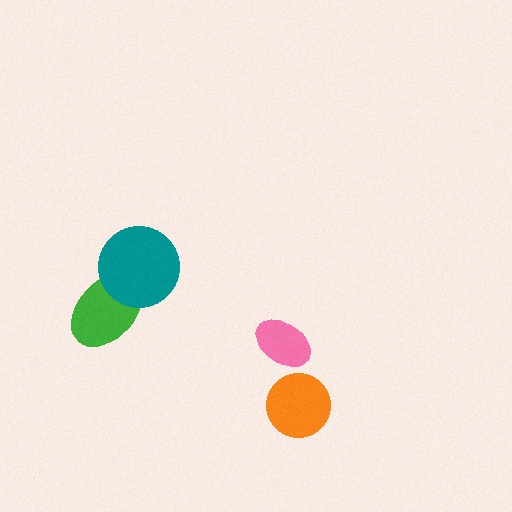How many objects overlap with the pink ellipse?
0 objects overlap with the pink ellipse.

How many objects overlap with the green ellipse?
1 object overlaps with the green ellipse.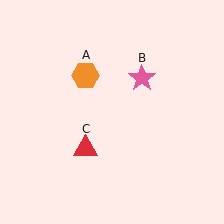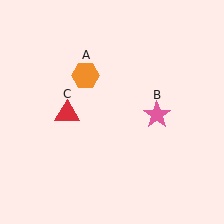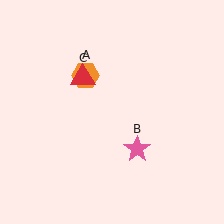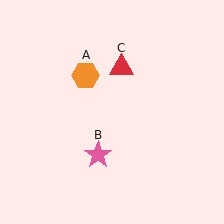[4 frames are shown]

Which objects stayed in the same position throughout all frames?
Orange hexagon (object A) remained stationary.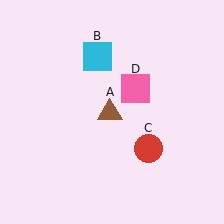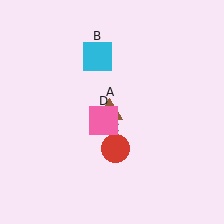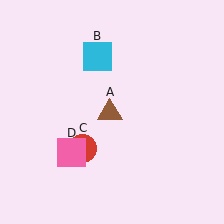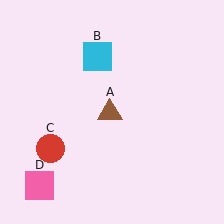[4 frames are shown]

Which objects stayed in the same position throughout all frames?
Brown triangle (object A) and cyan square (object B) remained stationary.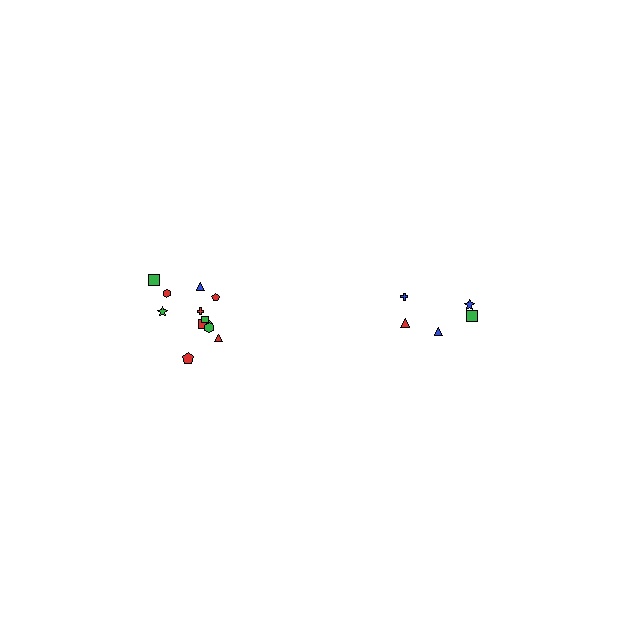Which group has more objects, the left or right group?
The left group.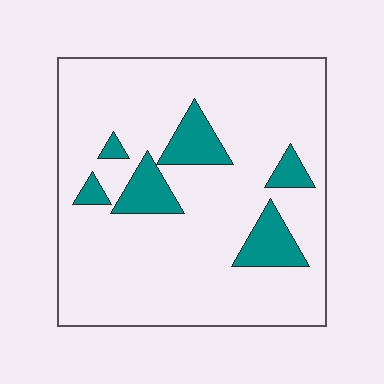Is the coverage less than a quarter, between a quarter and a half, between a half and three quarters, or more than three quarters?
Less than a quarter.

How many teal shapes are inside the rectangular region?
6.